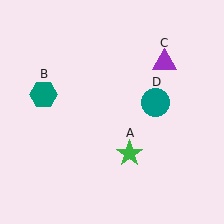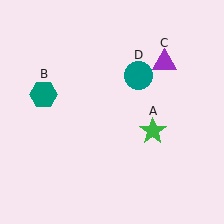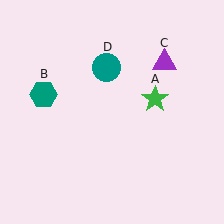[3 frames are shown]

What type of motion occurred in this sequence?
The green star (object A), teal circle (object D) rotated counterclockwise around the center of the scene.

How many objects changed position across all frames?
2 objects changed position: green star (object A), teal circle (object D).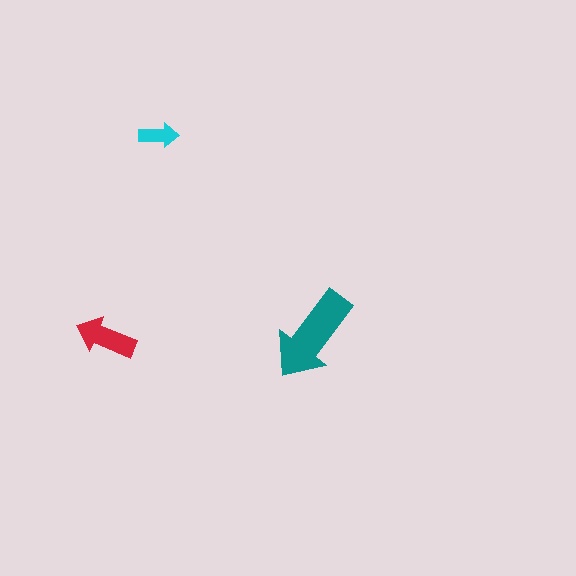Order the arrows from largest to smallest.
the teal one, the red one, the cyan one.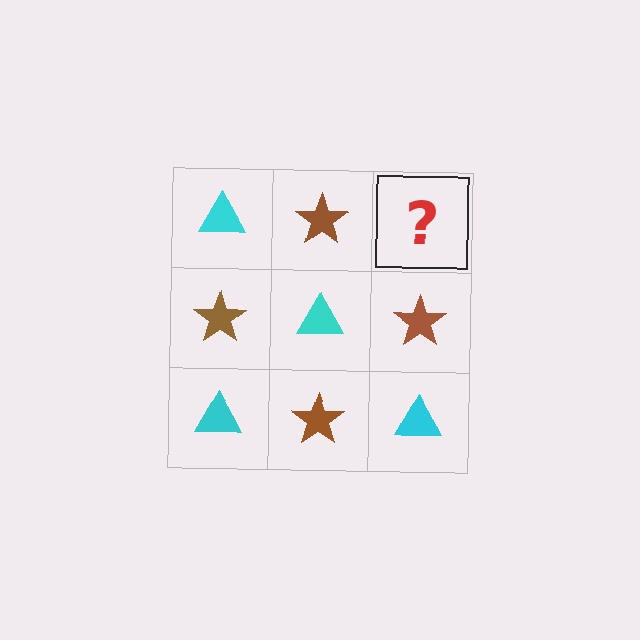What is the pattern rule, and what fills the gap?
The rule is that it alternates cyan triangle and brown star in a checkerboard pattern. The gap should be filled with a cyan triangle.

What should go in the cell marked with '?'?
The missing cell should contain a cyan triangle.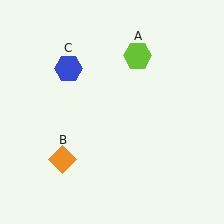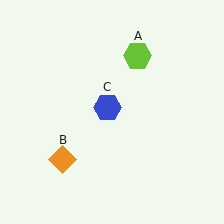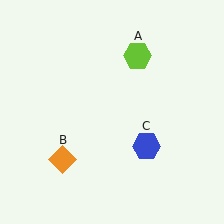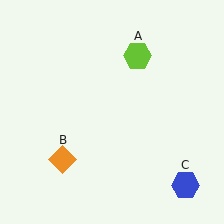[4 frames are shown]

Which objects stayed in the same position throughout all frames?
Lime hexagon (object A) and orange diamond (object B) remained stationary.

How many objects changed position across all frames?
1 object changed position: blue hexagon (object C).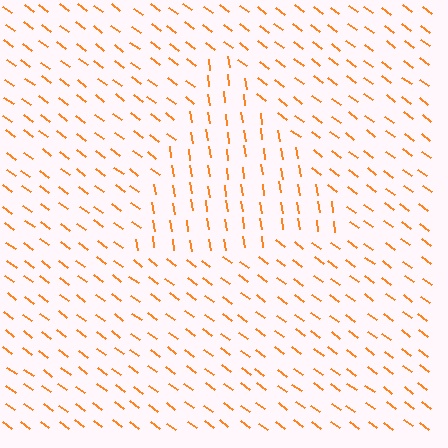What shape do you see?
I see a triangle.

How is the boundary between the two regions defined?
The boundary is defined purely by a change in line orientation (approximately 45 degrees difference). All lines are the same color and thickness.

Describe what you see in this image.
The image is filled with small orange line segments. A triangle region in the image has lines oriented differently from the surrounding lines, creating a visible texture boundary.